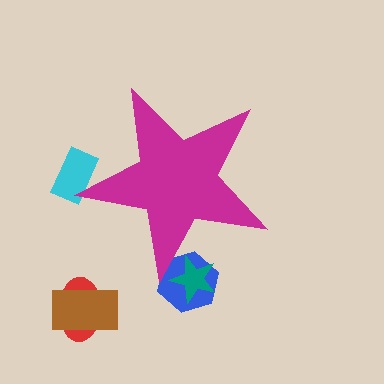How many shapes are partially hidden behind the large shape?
3 shapes are partially hidden.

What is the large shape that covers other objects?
A magenta star.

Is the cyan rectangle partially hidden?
Yes, the cyan rectangle is partially hidden behind the magenta star.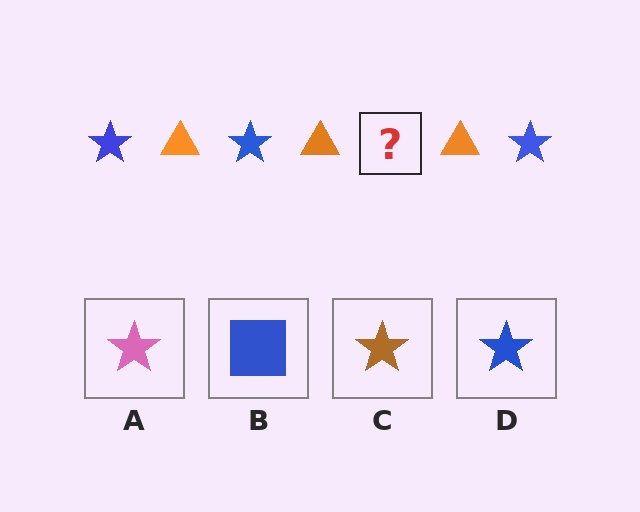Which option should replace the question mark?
Option D.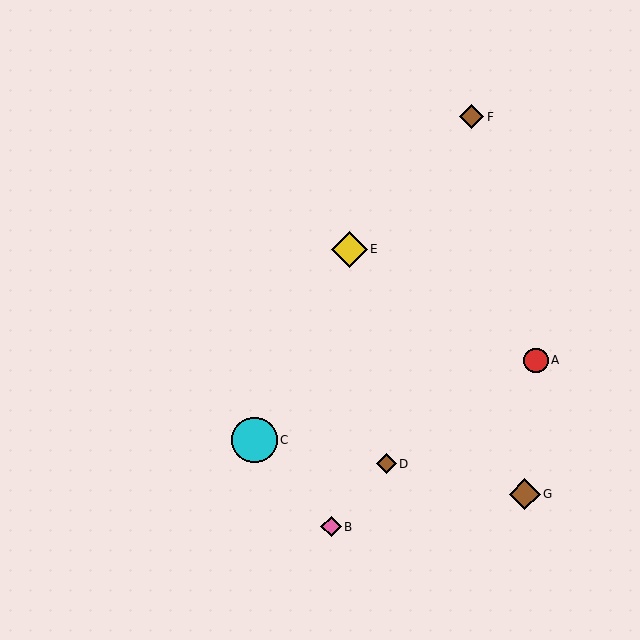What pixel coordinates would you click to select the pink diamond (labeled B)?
Click at (331, 527) to select the pink diamond B.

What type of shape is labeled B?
Shape B is a pink diamond.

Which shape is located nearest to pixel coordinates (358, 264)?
The yellow diamond (labeled E) at (349, 249) is nearest to that location.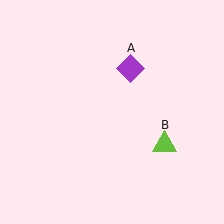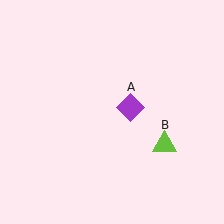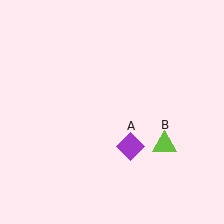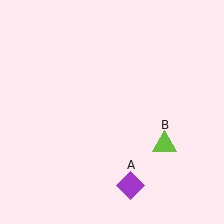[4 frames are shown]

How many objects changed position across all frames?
1 object changed position: purple diamond (object A).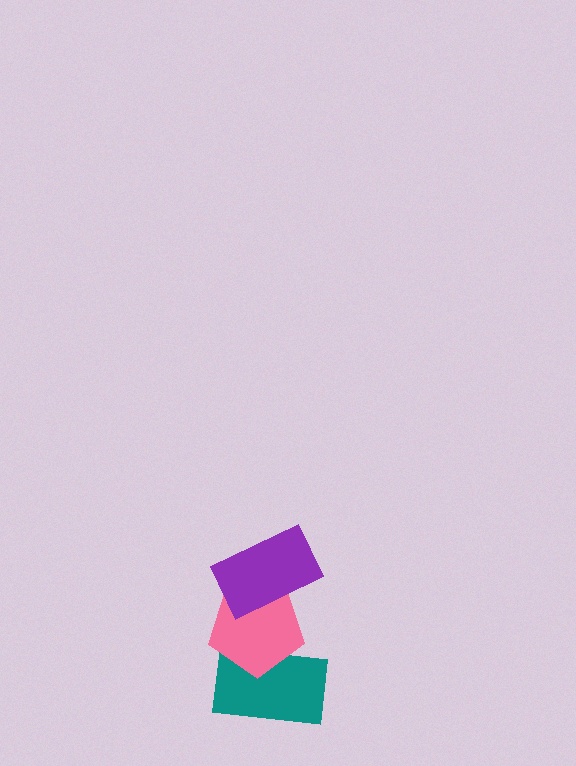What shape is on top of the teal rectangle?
The pink pentagon is on top of the teal rectangle.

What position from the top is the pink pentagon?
The pink pentagon is 2nd from the top.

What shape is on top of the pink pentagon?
The purple rectangle is on top of the pink pentagon.